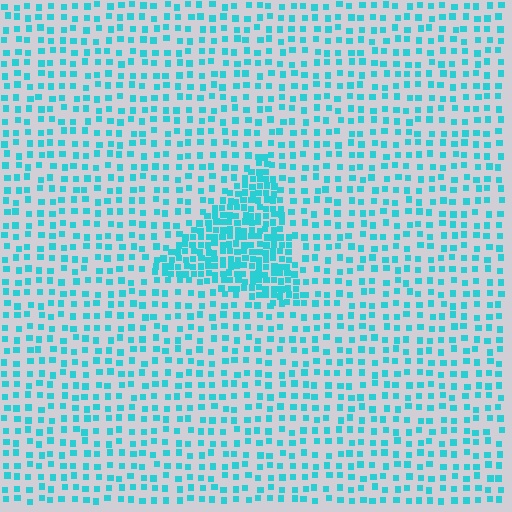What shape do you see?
I see a triangle.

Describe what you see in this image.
The image contains small cyan elements arranged at two different densities. A triangle-shaped region is visible where the elements are more densely packed than the surrounding area.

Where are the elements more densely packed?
The elements are more densely packed inside the triangle boundary.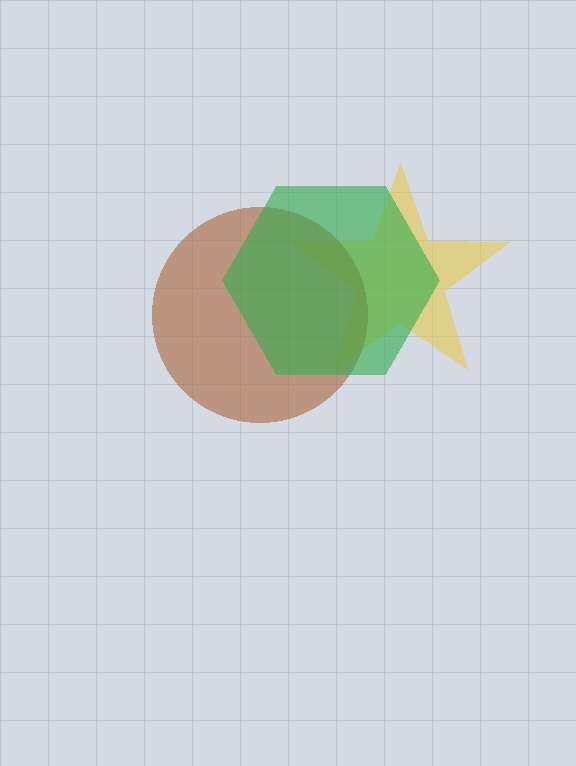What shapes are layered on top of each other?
The layered shapes are: a yellow star, a brown circle, a green hexagon.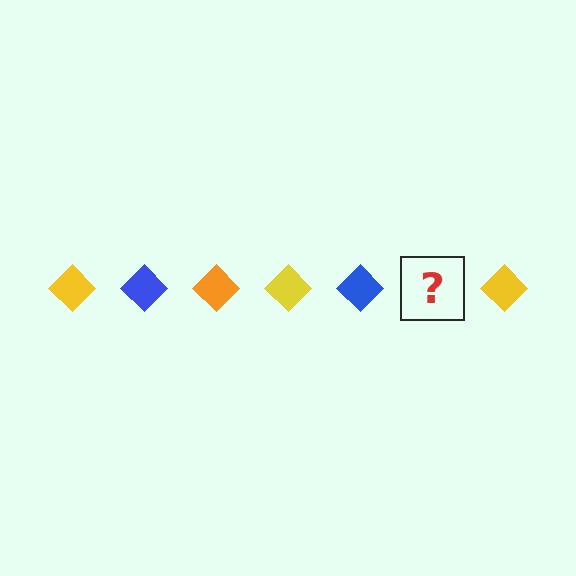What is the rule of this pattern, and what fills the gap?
The rule is that the pattern cycles through yellow, blue, orange diamonds. The gap should be filled with an orange diamond.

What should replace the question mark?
The question mark should be replaced with an orange diamond.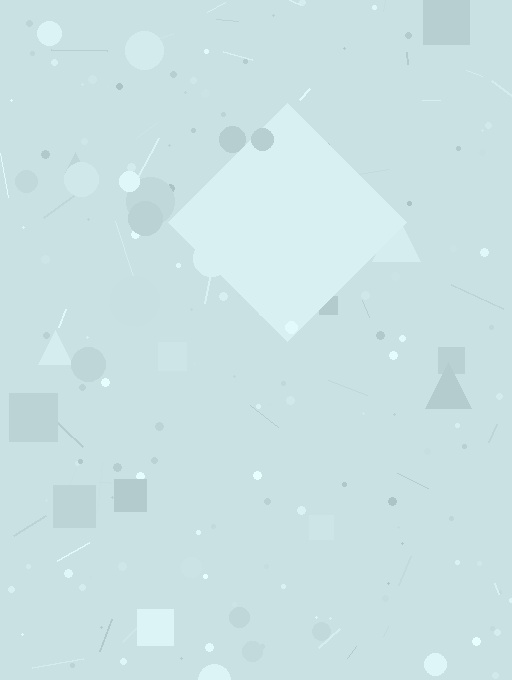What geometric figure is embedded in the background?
A diamond is embedded in the background.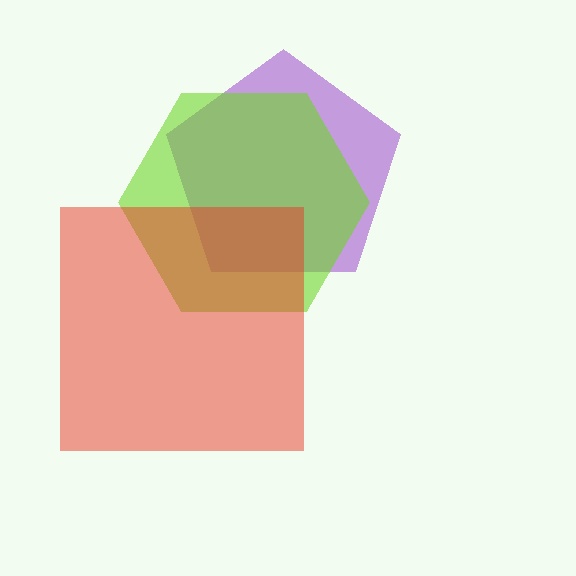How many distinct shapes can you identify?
There are 3 distinct shapes: a purple pentagon, a lime hexagon, a red square.